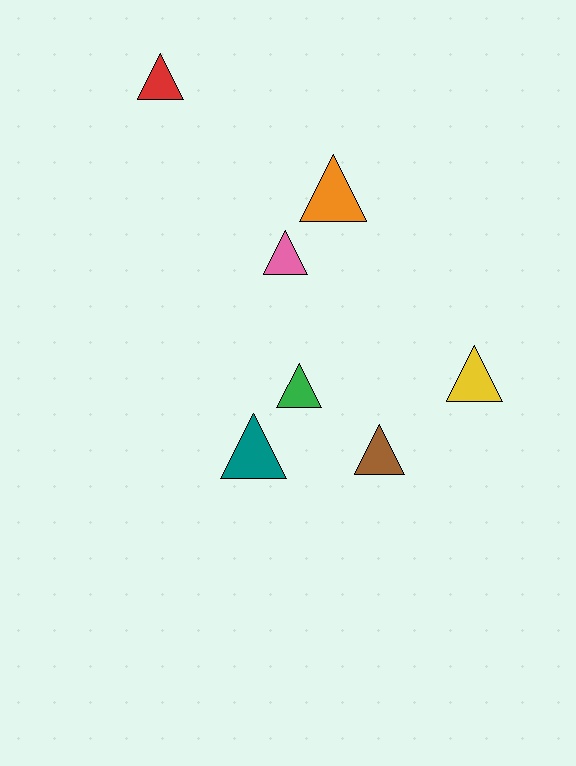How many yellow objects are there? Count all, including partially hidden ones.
There is 1 yellow object.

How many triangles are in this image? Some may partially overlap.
There are 7 triangles.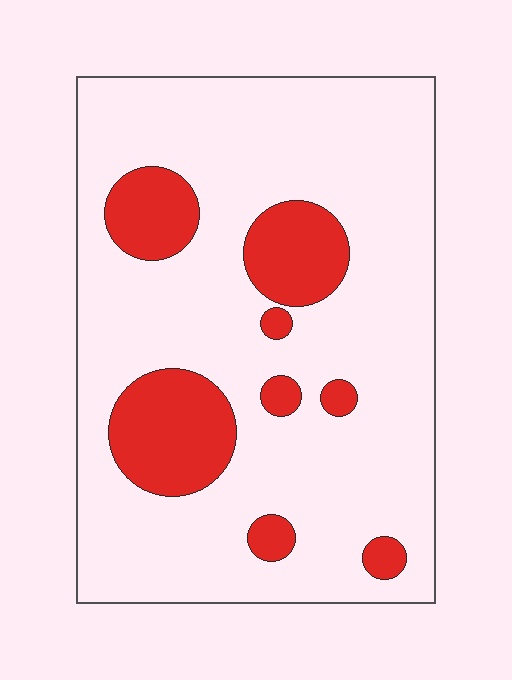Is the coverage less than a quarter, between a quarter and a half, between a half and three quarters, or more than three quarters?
Less than a quarter.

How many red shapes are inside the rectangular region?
8.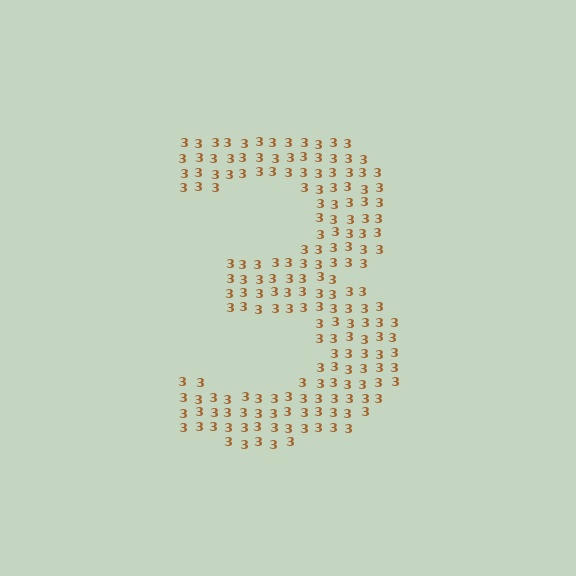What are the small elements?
The small elements are digit 3's.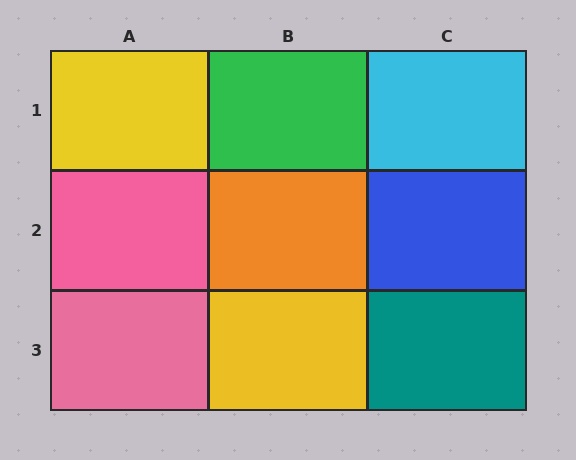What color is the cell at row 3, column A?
Pink.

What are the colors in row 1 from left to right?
Yellow, green, cyan.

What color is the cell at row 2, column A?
Pink.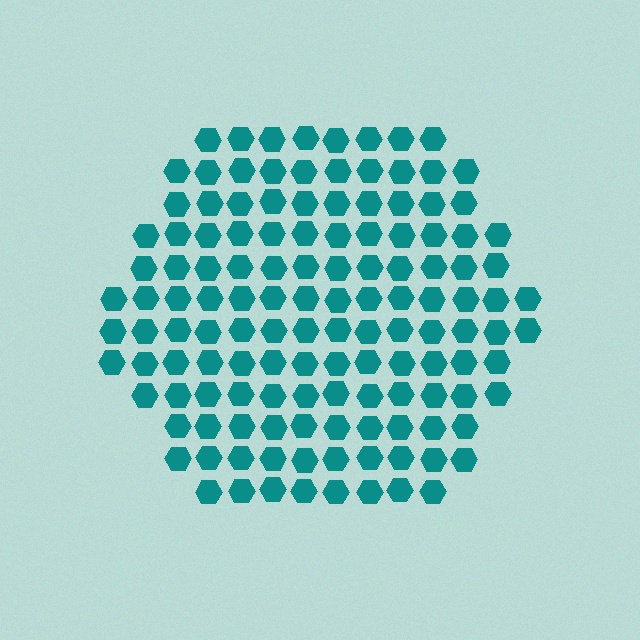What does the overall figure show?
The overall figure shows a hexagon.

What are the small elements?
The small elements are hexagons.